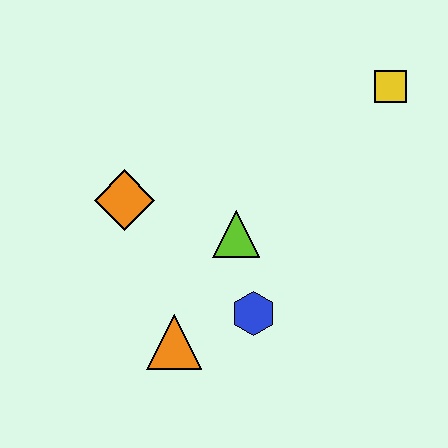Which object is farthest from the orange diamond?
The yellow square is farthest from the orange diamond.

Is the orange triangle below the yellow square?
Yes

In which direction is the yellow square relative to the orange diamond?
The yellow square is to the right of the orange diamond.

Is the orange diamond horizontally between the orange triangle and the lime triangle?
No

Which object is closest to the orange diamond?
The lime triangle is closest to the orange diamond.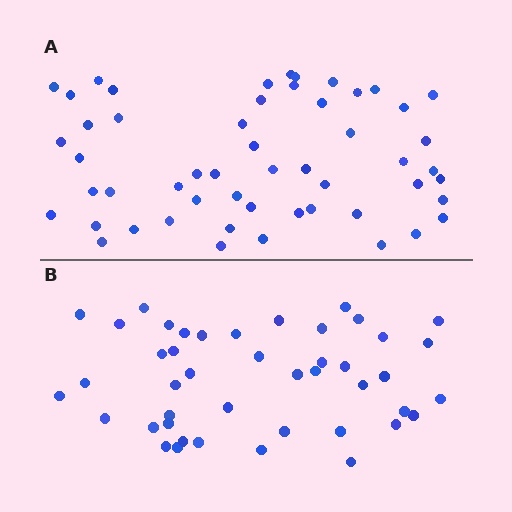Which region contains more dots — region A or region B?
Region A (the top region) has more dots.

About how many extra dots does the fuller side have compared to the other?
Region A has roughly 8 or so more dots than region B.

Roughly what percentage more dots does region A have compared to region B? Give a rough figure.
About 20% more.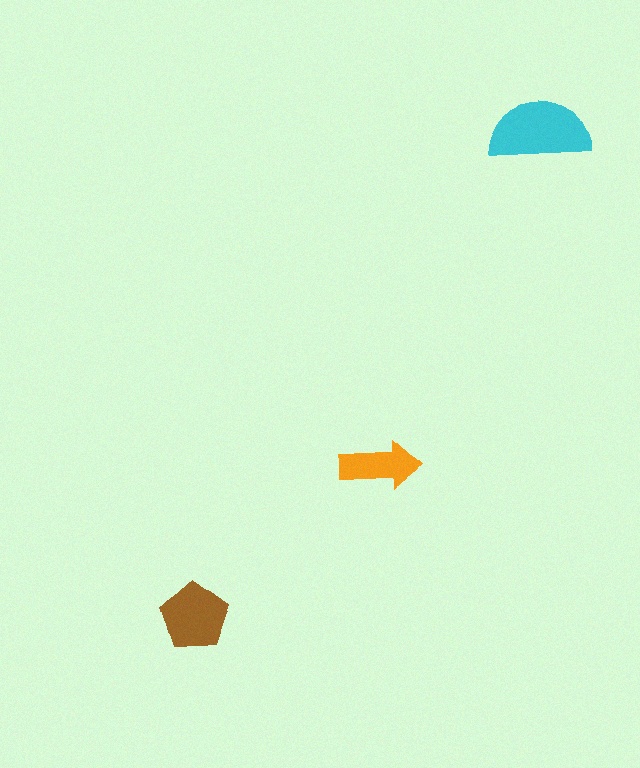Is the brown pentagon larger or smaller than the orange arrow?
Larger.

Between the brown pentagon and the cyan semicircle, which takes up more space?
The cyan semicircle.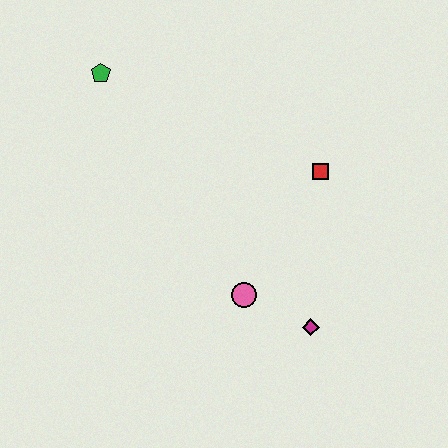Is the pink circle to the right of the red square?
No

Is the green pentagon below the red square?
No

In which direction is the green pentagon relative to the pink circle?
The green pentagon is above the pink circle.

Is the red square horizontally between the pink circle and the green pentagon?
No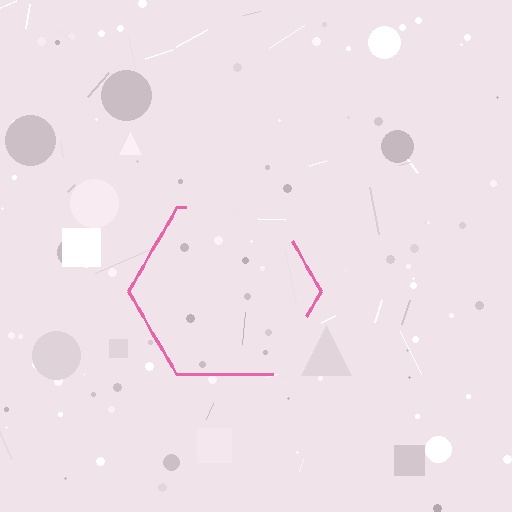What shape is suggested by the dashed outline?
The dashed outline suggests a hexagon.